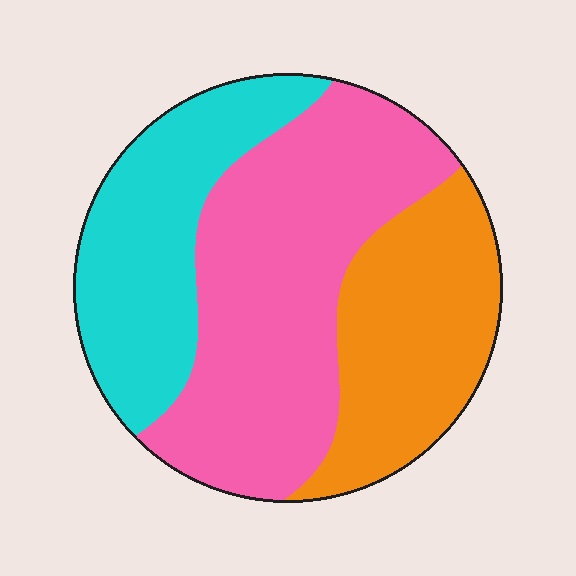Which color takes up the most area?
Pink, at roughly 45%.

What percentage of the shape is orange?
Orange covers roughly 25% of the shape.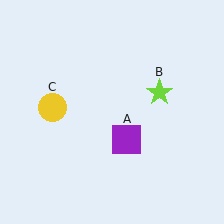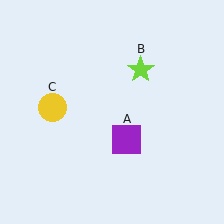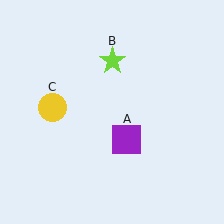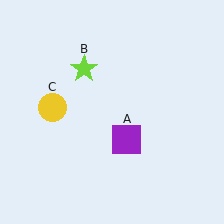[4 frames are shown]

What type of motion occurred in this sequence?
The lime star (object B) rotated counterclockwise around the center of the scene.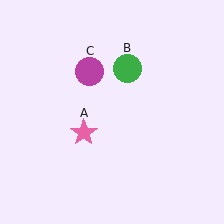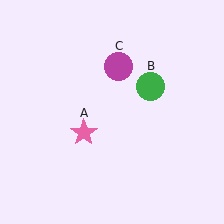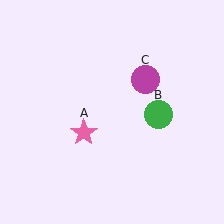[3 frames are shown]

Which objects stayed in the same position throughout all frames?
Pink star (object A) remained stationary.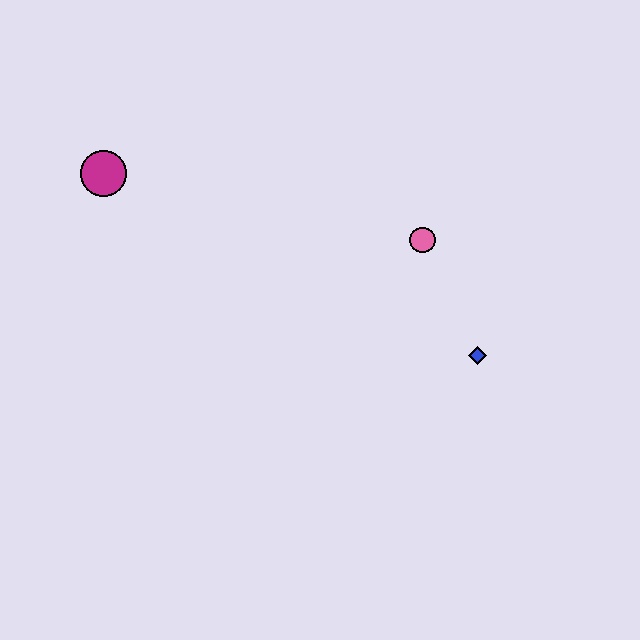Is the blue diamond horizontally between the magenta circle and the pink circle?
No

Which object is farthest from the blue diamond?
The magenta circle is farthest from the blue diamond.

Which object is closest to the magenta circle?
The pink circle is closest to the magenta circle.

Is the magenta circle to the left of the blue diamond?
Yes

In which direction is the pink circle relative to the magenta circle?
The pink circle is to the right of the magenta circle.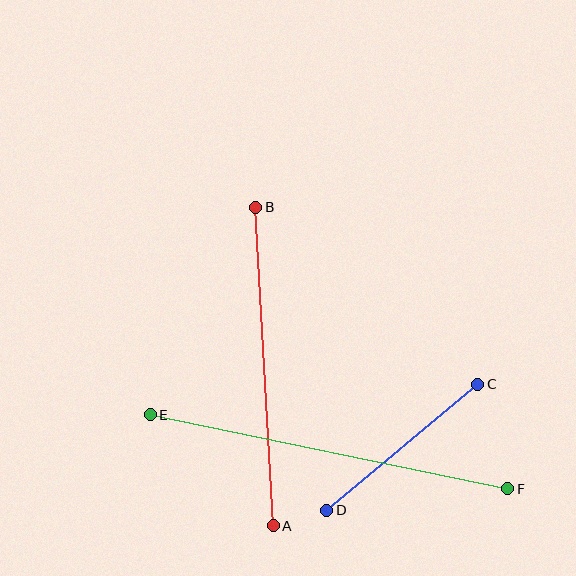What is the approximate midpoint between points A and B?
The midpoint is at approximately (264, 366) pixels.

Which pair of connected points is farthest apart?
Points E and F are farthest apart.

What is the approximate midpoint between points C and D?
The midpoint is at approximately (402, 447) pixels.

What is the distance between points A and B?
The distance is approximately 319 pixels.